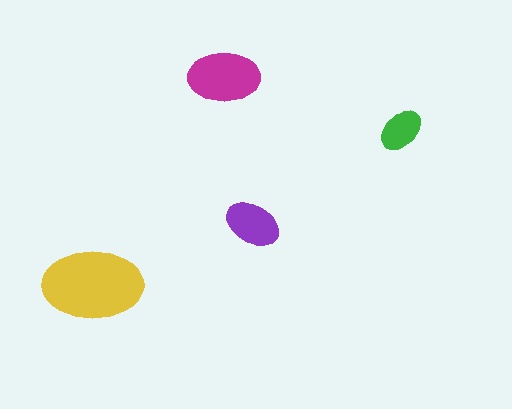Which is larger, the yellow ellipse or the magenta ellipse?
The yellow one.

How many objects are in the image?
There are 4 objects in the image.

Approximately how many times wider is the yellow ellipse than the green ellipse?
About 2 times wider.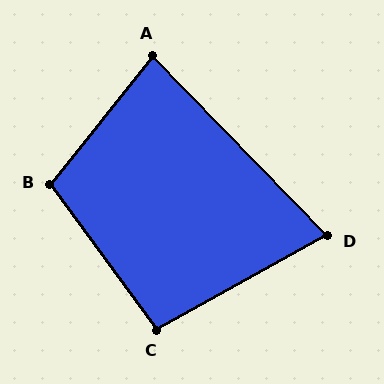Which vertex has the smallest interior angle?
D, at approximately 75 degrees.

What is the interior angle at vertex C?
Approximately 97 degrees (obtuse).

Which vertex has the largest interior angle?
B, at approximately 105 degrees.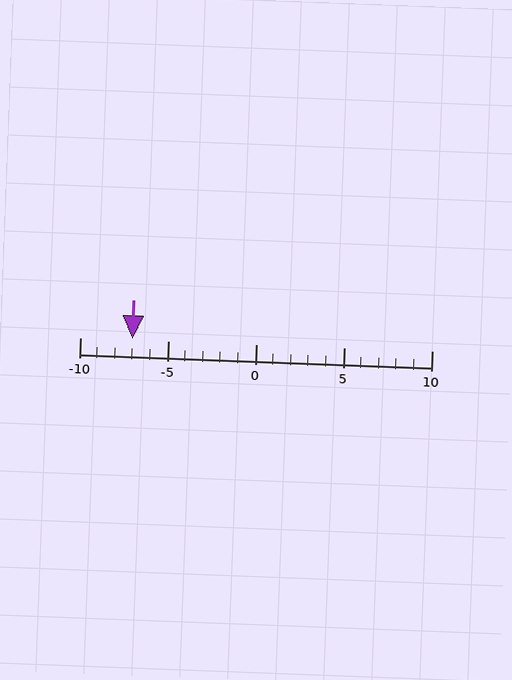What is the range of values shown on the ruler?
The ruler shows values from -10 to 10.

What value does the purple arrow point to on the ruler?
The purple arrow points to approximately -7.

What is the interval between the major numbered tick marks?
The major tick marks are spaced 5 units apart.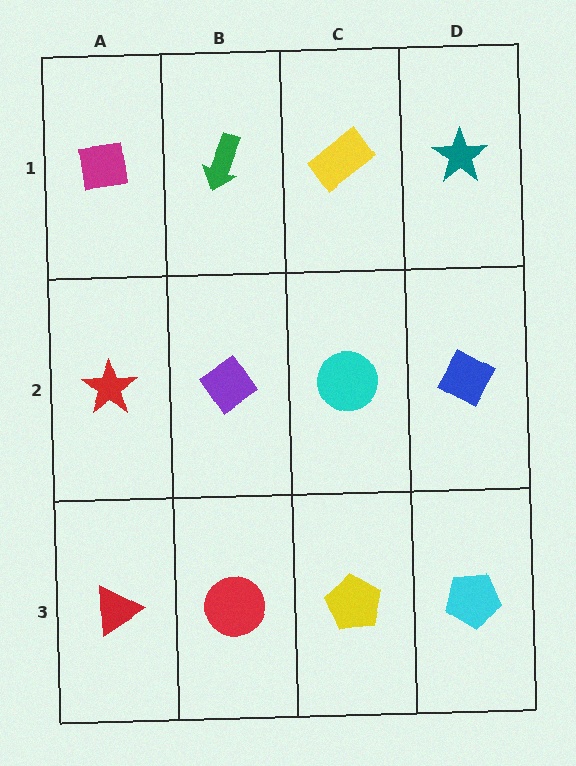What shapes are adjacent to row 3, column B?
A purple diamond (row 2, column B), a red triangle (row 3, column A), a yellow pentagon (row 3, column C).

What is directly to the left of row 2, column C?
A purple diamond.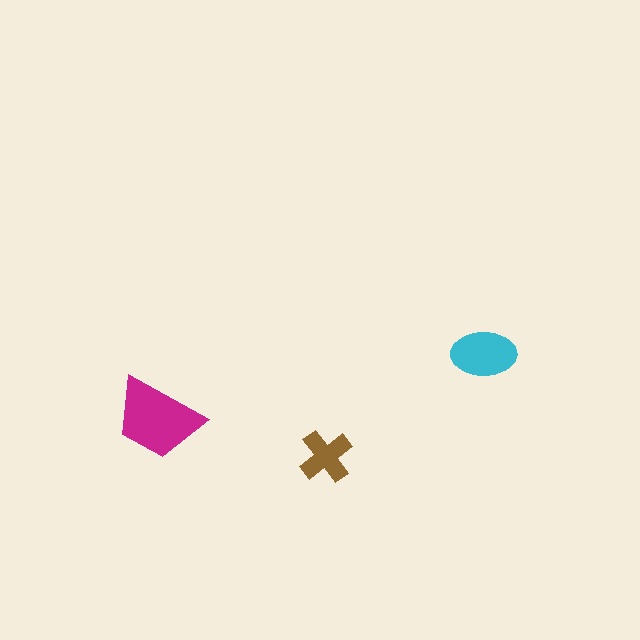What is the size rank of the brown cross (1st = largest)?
3rd.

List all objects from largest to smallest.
The magenta trapezoid, the cyan ellipse, the brown cross.